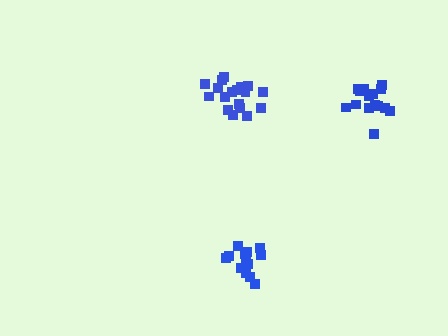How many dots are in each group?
Group 1: 16 dots, Group 2: 18 dots, Group 3: 13 dots (47 total).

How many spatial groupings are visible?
There are 3 spatial groupings.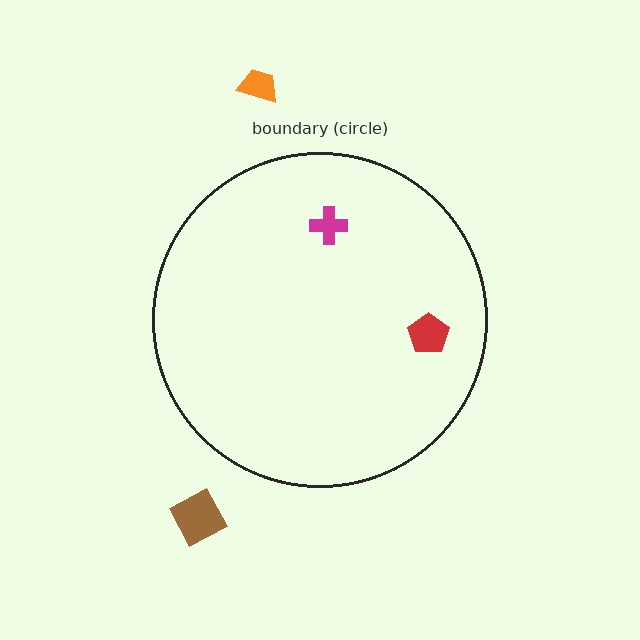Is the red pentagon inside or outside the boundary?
Inside.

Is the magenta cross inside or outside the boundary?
Inside.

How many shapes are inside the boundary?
2 inside, 2 outside.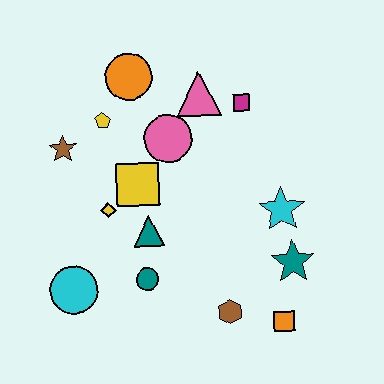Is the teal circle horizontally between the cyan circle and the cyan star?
Yes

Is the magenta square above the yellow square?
Yes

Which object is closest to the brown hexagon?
The orange square is closest to the brown hexagon.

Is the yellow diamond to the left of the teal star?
Yes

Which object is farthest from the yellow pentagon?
The orange square is farthest from the yellow pentagon.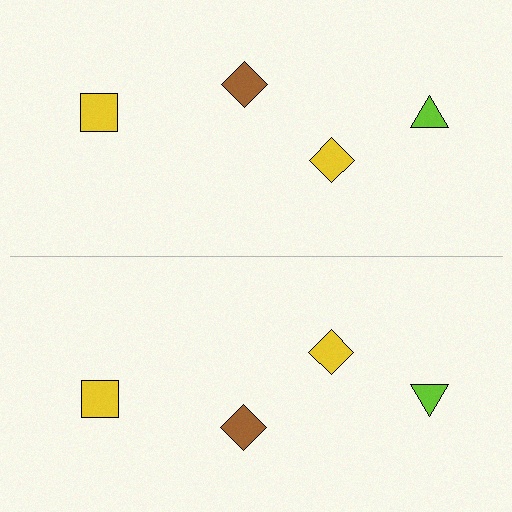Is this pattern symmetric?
Yes, this pattern has bilateral (reflection) symmetry.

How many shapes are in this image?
There are 8 shapes in this image.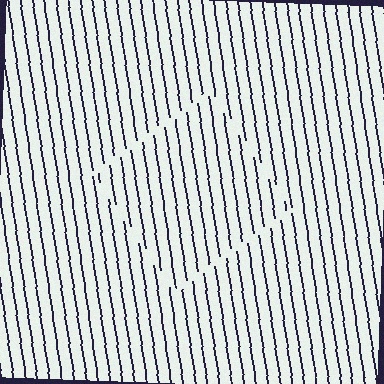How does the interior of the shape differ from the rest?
The interior of the shape contains the same grating, shifted by half a period — the contour is defined by the phase discontinuity where line-ends from the inner and outer gratings abut.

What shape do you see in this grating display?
An illusory square. The interior of the shape contains the same grating, shifted by half a period — the contour is defined by the phase discontinuity where line-ends from the inner and outer gratings abut.